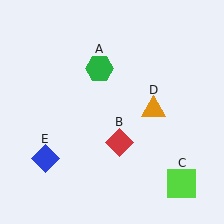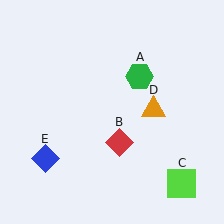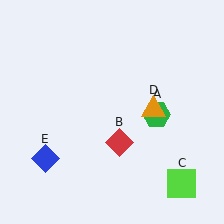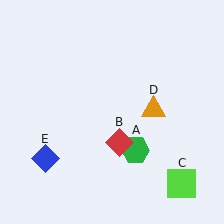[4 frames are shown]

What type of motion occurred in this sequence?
The green hexagon (object A) rotated clockwise around the center of the scene.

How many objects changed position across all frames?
1 object changed position: green hexagon (object A).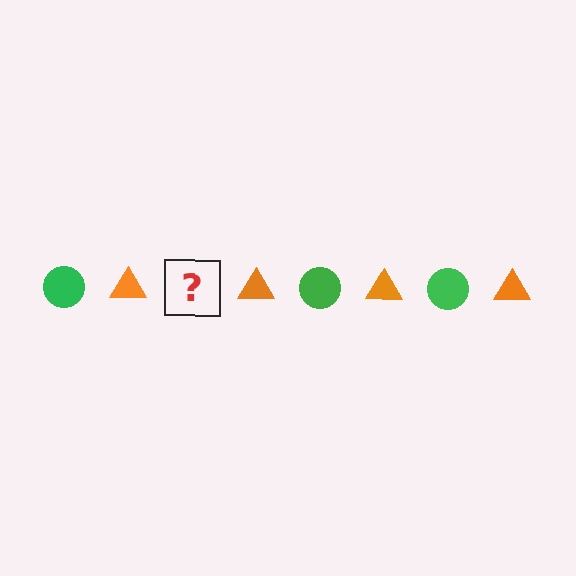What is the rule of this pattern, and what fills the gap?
The rule is that the pattern alternates between green circle and orange triangle. The gap should be filled with a green circle.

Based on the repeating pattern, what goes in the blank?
The blank should be a green circle.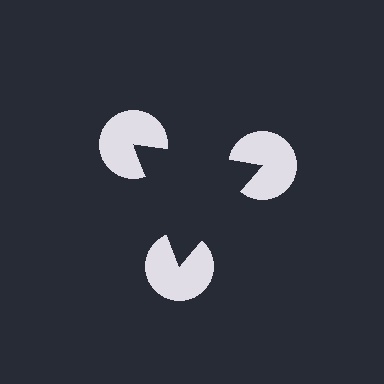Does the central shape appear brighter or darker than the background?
It typically appears slightly darker than the background, even though no actual brightness change is drawn.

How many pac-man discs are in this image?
There are 3 — one at each vertex of the illusory triangle.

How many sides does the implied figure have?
3 sides.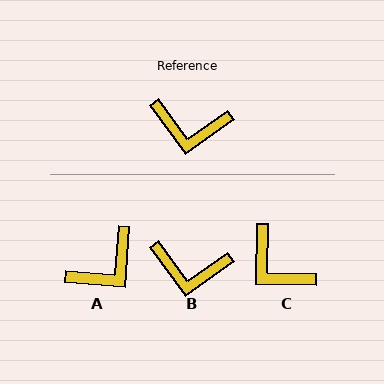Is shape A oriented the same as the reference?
No, it is off by about 50 degrees.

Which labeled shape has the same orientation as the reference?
B.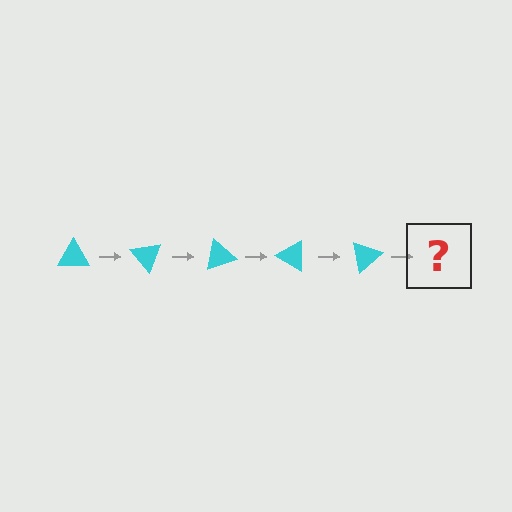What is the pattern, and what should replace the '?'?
The pattern is that the triangle rotates 50 degrees each step. The '?' should be a cyan triangle rotated 250 degrees.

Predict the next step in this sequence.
The next step is a cyan triangle rotated 250 degrees.